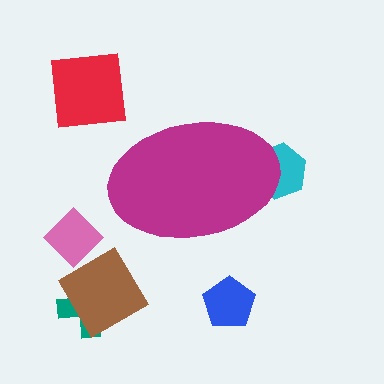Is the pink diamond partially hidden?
No, the pink diamond is fully visible.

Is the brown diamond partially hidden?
No, the brown diamond is fully visible.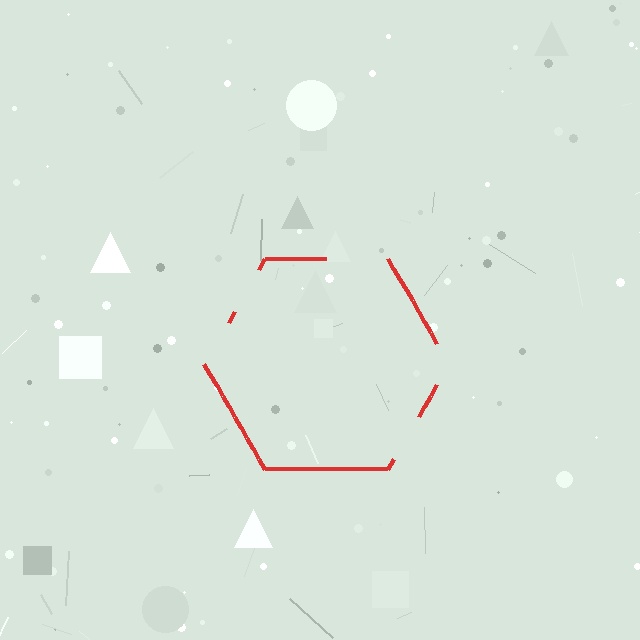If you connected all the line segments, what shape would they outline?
They would outline a hexagon.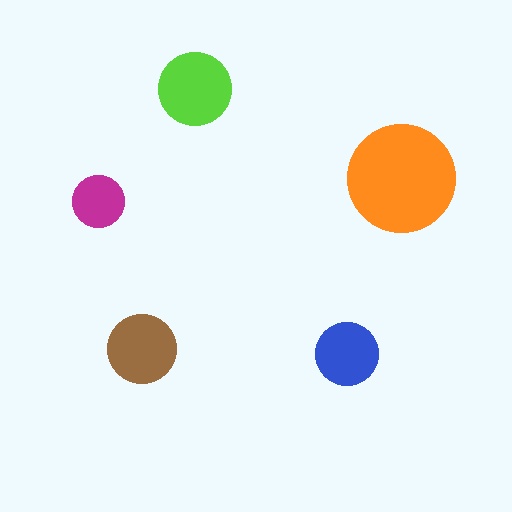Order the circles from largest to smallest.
the orange one, the lime one, the brown one, the blue one, the magenta one.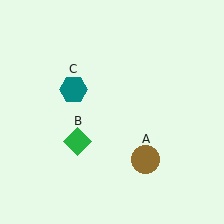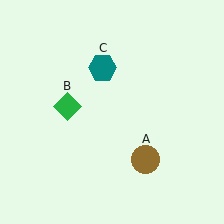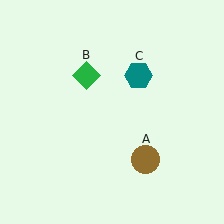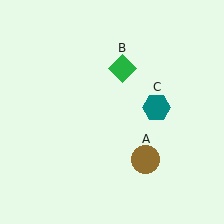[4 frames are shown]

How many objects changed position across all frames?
2 objects changed position: green diamond (object B), teal hexagon (object C).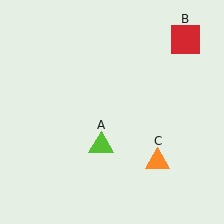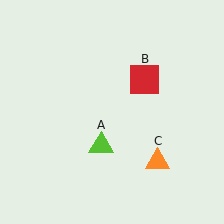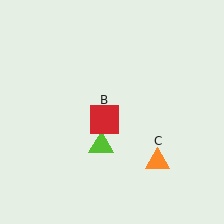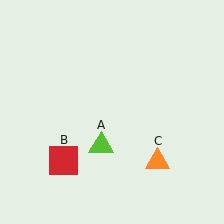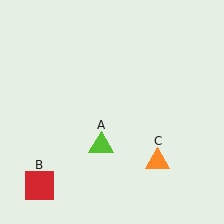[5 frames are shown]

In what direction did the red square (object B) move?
The red square (object B) moved down and to the left.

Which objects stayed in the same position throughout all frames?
Lime triangle (object A) and orange triangle (object C) remained stationary.